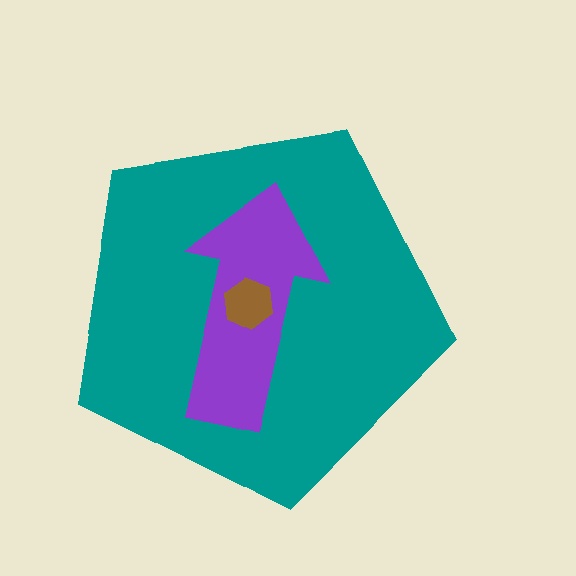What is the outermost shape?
The teal pentagon.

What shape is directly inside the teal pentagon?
The purple arrow.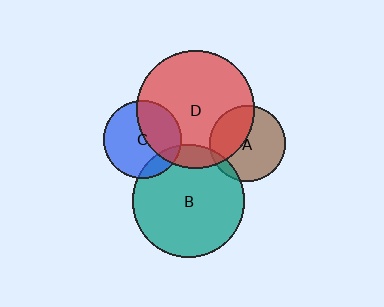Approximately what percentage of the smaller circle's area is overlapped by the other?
Approximately 10%.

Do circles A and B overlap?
Yes.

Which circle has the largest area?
Circle D (red).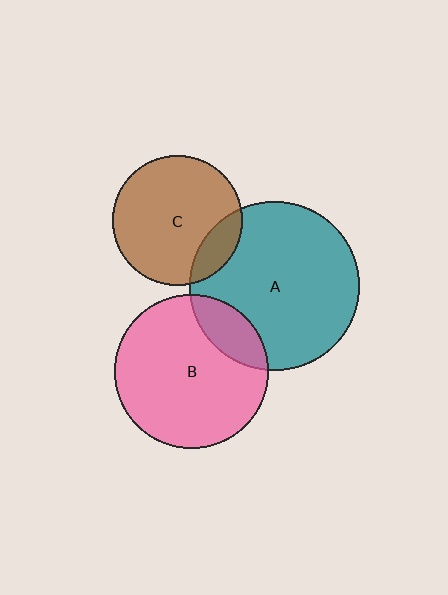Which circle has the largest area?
Circle A (teal).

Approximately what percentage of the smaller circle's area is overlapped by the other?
Approximately 15%.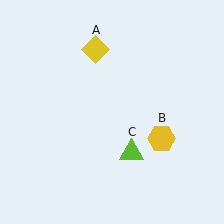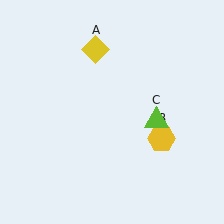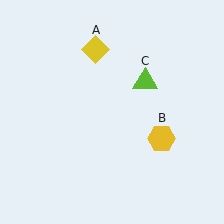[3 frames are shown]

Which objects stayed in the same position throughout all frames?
Yellow diamond (object A) and yellow hexagon (object B) remained stationary.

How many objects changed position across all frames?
1 object changed position: lime triangle (object C).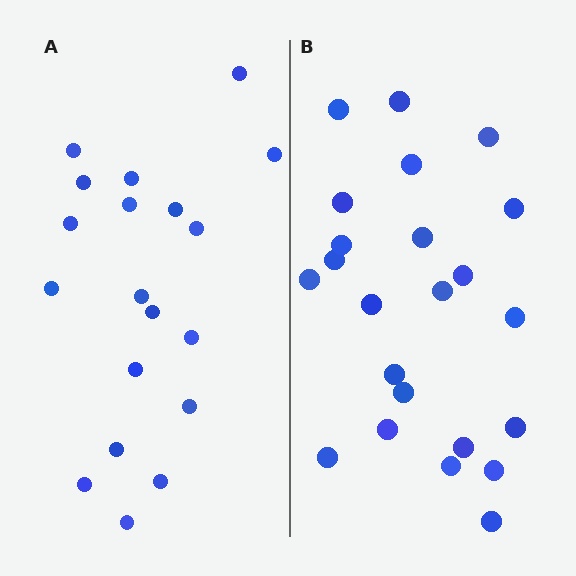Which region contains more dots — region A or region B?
Region B (the right region) has more dots.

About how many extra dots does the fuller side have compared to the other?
Region B has about 4 more dots than region A.